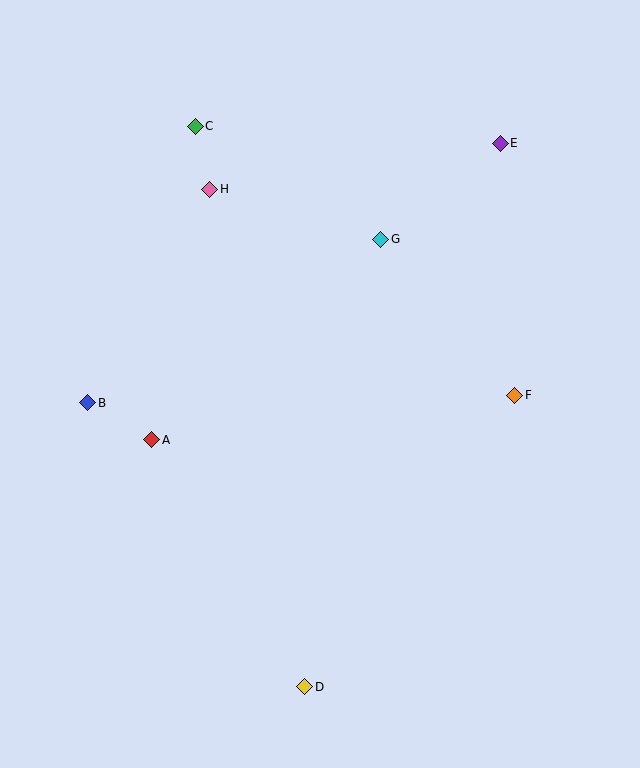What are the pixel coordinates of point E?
Point E is at (500, 143).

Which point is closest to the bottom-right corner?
Point D is closest to the bottom-right corner.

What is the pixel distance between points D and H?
The distance between D and H is 507 pixels.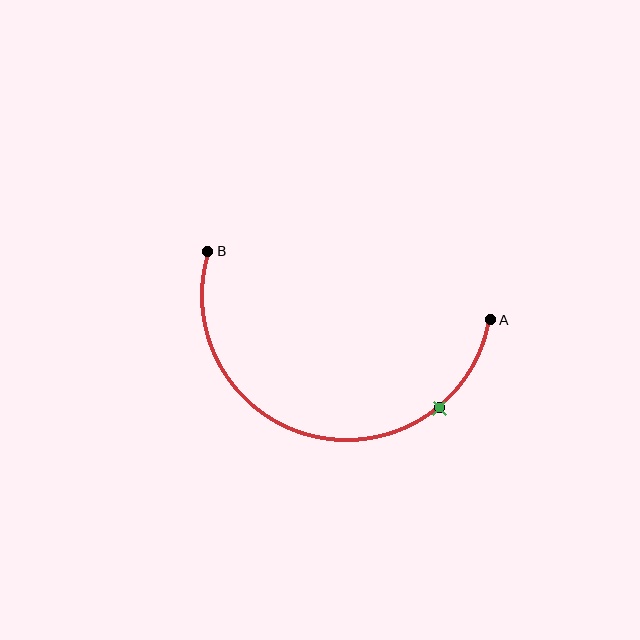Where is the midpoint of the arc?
The arc midpoint is the point on the curve farthest from the straight line joining A and B. It sits below that line.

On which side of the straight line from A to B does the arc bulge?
The arc bulges below the straight line connecting A and B.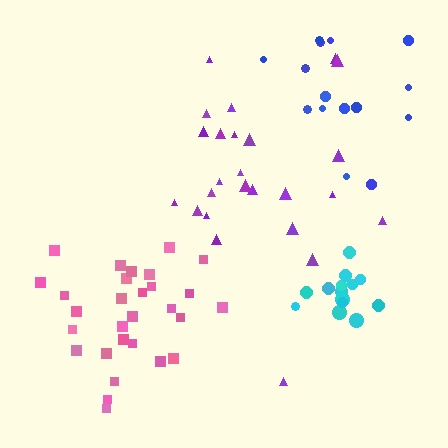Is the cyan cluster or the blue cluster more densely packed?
Cyan.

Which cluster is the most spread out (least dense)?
Blue.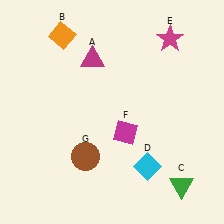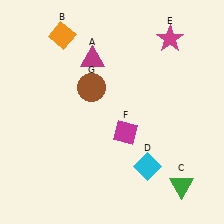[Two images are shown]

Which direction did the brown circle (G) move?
The brown circle (G) moved up.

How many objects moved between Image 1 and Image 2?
1 object moved between the two images.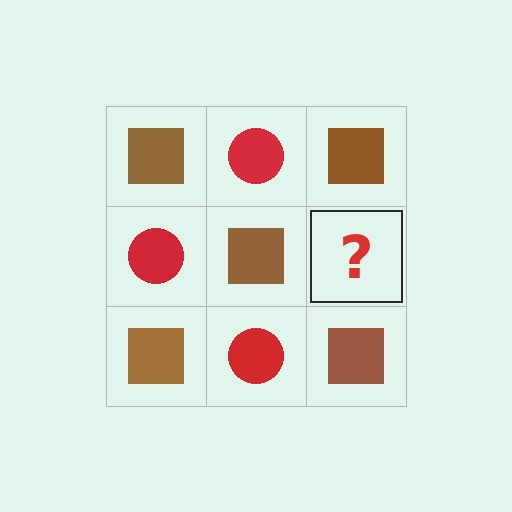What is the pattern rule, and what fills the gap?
The rule is that it alternates brown square and red circle in a checkerboard pattern. The gap should be filled with a red circle.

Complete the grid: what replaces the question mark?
The question mark should be replaced with a red circle.